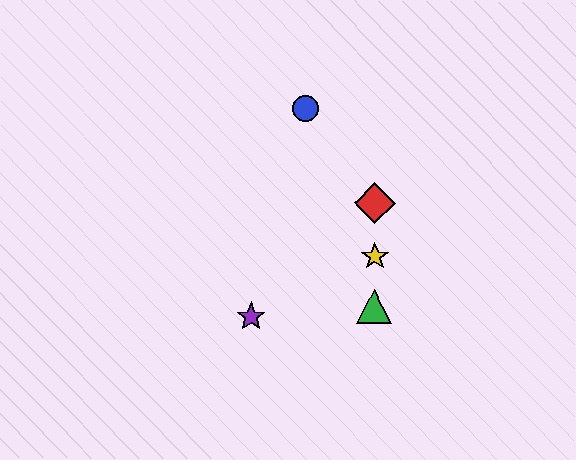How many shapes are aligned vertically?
3 shapes (the red diamond, the green triangle, the yellow star) are aligned vertically.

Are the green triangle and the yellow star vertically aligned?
Yes, both are at x≈374.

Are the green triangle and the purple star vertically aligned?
No, the green triangle is at x≈374 and the purple star is at x≈251.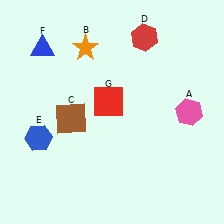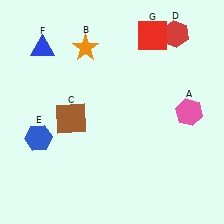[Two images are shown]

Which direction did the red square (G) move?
The red square (G) moved up.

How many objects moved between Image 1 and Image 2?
2 objects moved between the two images.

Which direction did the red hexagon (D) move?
The red hexagon (D) moved right.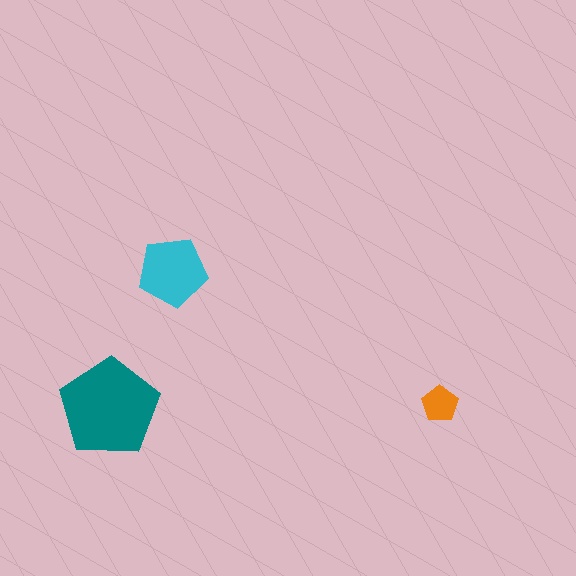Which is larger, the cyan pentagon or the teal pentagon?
The teal one.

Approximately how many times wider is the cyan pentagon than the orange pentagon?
About 2 times wider.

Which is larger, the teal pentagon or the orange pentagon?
The teal one.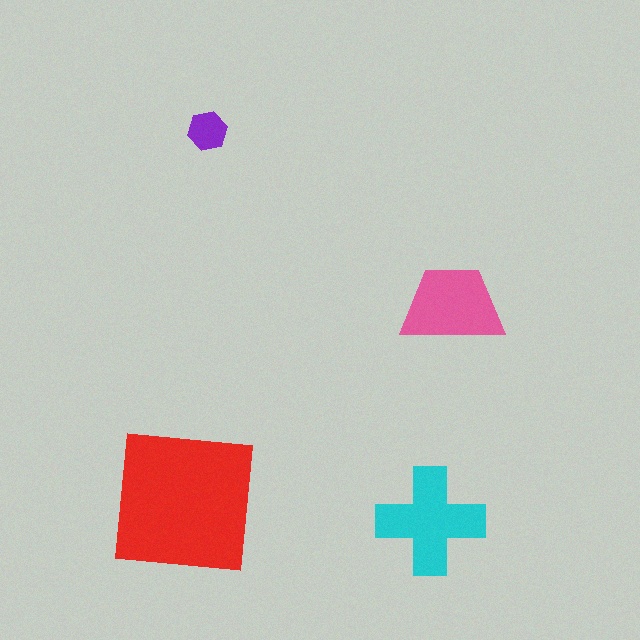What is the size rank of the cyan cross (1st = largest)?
2nd.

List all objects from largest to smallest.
The red square, the cyan cross, the pink trapezoid, the purple hexagon.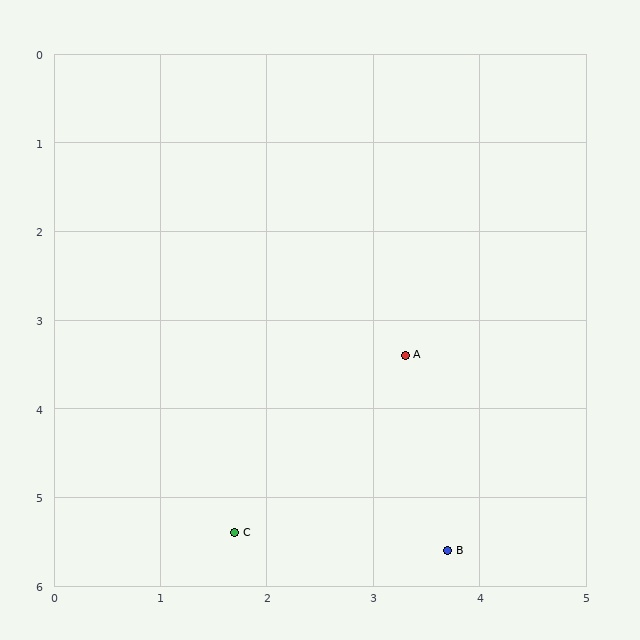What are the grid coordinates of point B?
Point B is at approximately (3.7, 5.6).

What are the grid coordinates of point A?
Point A is at approximately (3.3, 3.4).